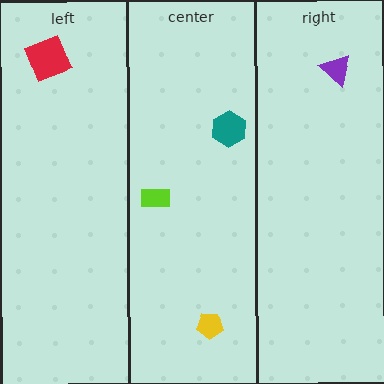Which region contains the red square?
The left region.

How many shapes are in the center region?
3.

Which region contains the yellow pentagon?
The center region.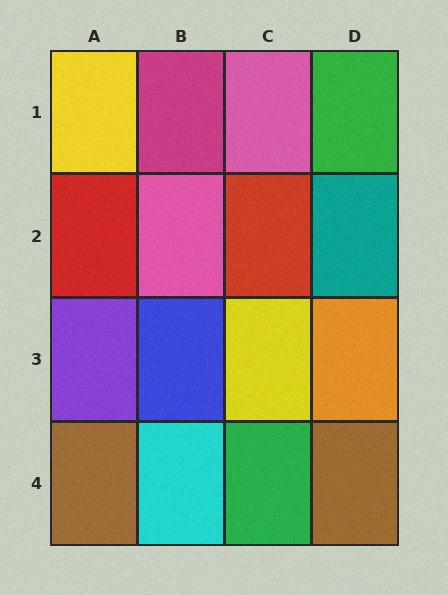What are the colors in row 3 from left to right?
Purple, blue, yellow, orange.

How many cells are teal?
1 cell is teal.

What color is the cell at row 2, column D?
Teal.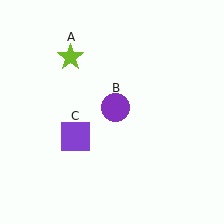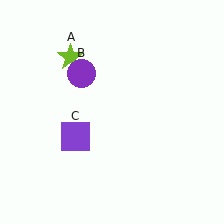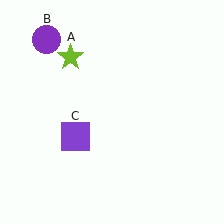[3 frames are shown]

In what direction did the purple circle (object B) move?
The purple circle (object B) moved up and to the left.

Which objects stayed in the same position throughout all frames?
Lime star (object A) and purple square (object C) remained stationary.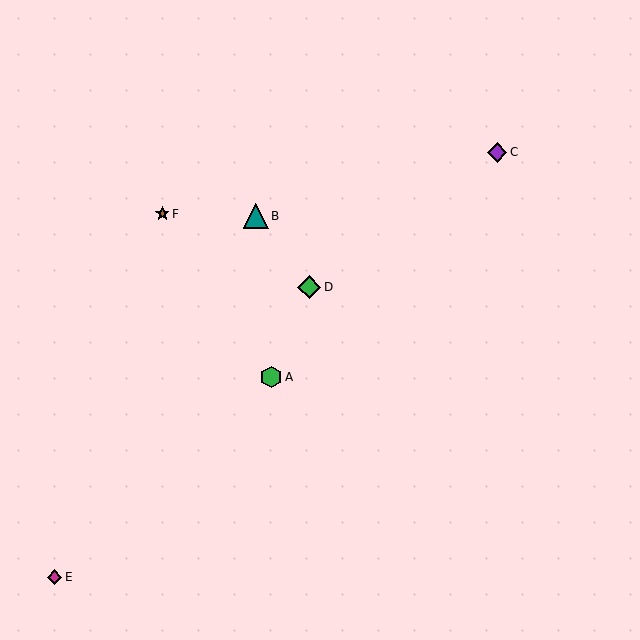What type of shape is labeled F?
Shape F is a brown star.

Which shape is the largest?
The teal triangle (labeled B) is the largest.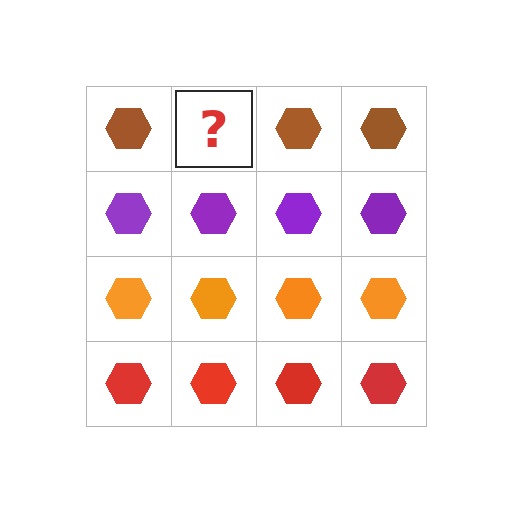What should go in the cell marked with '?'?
The missing cell should contain a brown hexagon.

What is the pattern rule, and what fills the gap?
The rule is that each row has a consistent color. The gap should be filled with a brown hexagon.